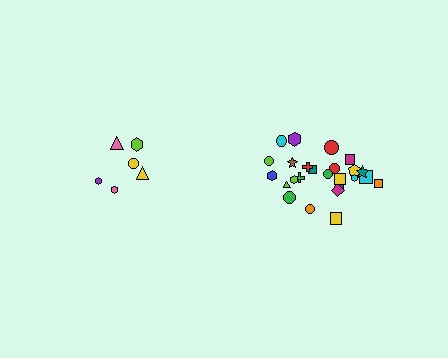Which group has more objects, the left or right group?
The right group.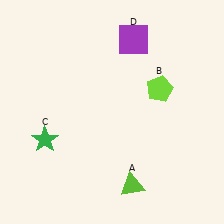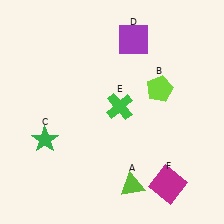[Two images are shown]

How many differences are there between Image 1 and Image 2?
There are 2 differences between the two images.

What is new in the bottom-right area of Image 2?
A magenta square (F) was added in the bottom-right area of Image 2.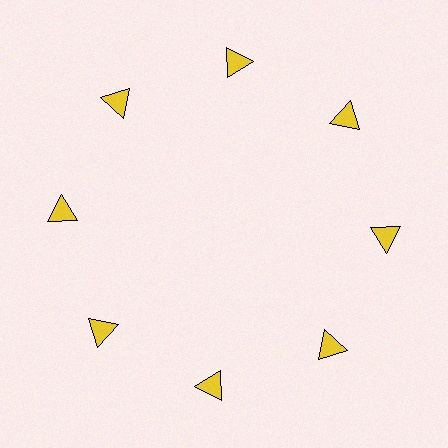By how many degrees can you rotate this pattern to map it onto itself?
The pattern maps onto itself every 45 degrees of rotation.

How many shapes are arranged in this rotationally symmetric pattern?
There are 8 shapes, arranged in 8 groups of 1.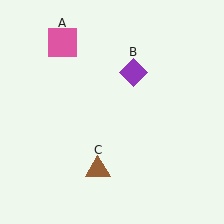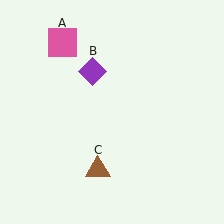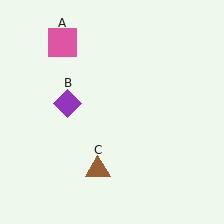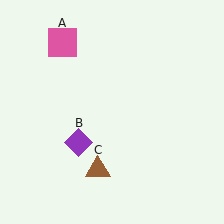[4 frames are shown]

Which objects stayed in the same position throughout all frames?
Pink square (object A) and brown triangle (object C) remained stationary.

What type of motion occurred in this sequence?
The purple diamond (object B) rotated counterclockwise around the center of the scene.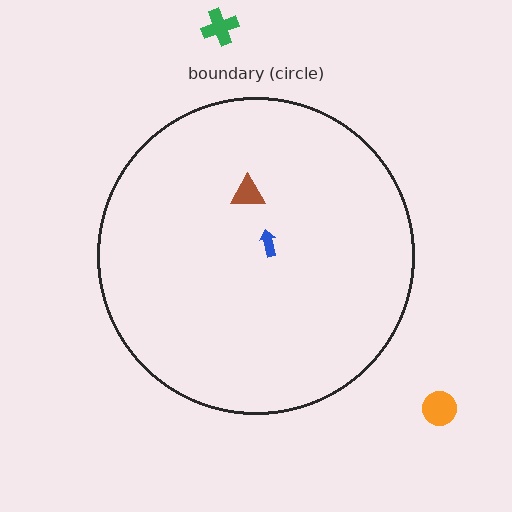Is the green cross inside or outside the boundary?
Outside.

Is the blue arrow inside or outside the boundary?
Inside.